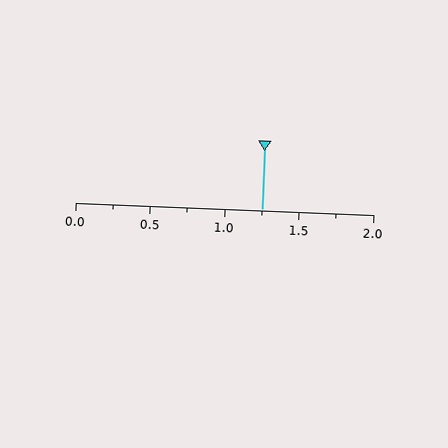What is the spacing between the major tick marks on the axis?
The major ticks are spaced 0.5 apart.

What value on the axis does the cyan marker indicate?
The marker indicates approximately 1.25.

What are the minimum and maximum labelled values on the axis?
The axis runs from 0.0 to 2.0.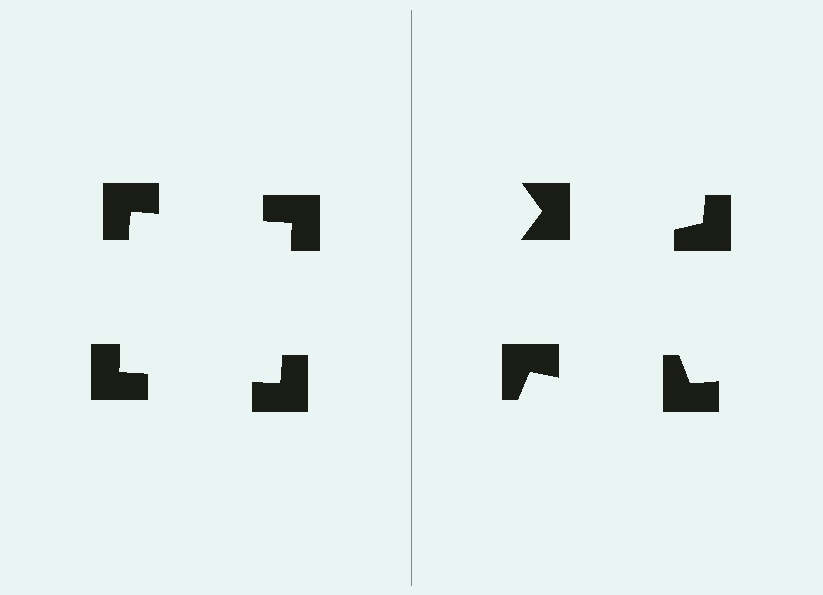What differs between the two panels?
The notched squares are positioned identically on both sides; only the wedge orientations differ. On the left they align to a square; on the right they are misaligned.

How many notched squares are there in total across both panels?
8 — 4 on each side.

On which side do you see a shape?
An illusory square appears on the left side. On the right side the wedge cuts are rotated, so no coherent shape forms.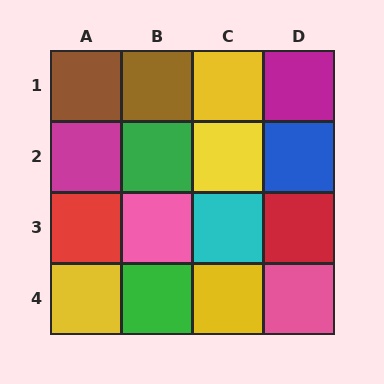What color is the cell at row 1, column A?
Brown.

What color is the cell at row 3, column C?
Cyan.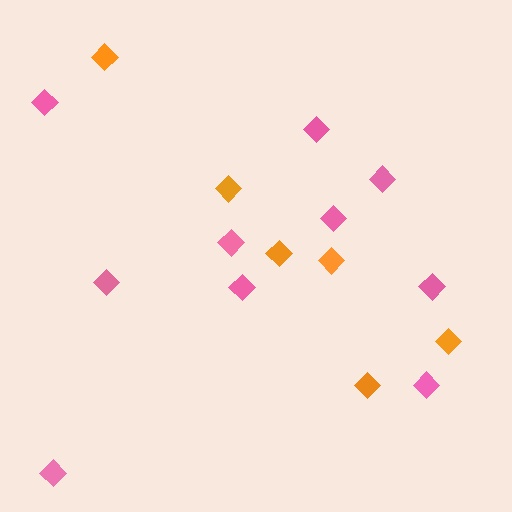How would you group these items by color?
There are 2 groups: one group of pink diamonds (10) and one group of orange diamonds (6).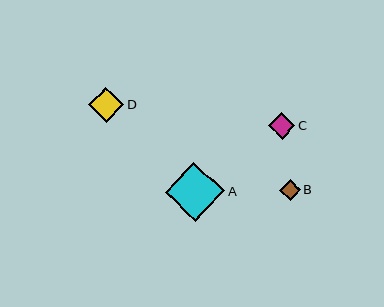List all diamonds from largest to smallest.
From largest to smallest: A, D, C, B.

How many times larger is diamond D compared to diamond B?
Diamond D is approximately 1.7 times the size of diamond B.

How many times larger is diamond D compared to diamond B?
Diamond D is approximately 1.7 times the size of diamond B.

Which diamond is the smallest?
Diamond B is the smallest with a size of approximately 20 pixels.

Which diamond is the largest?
Diamond A is the largest with a size of approximately 60 pixels.